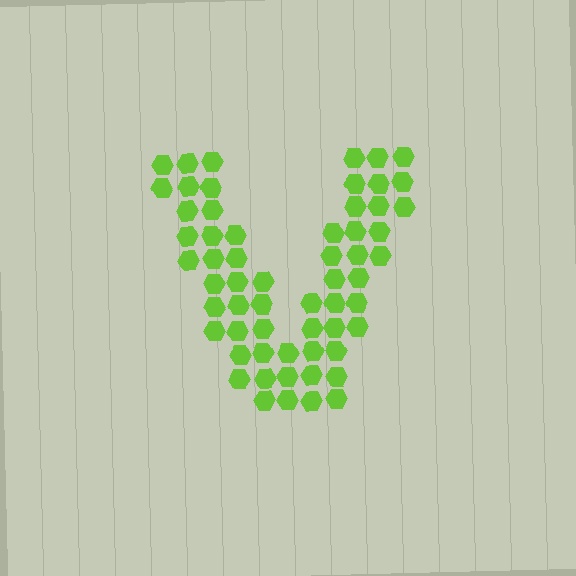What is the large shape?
The large shape is the letter V.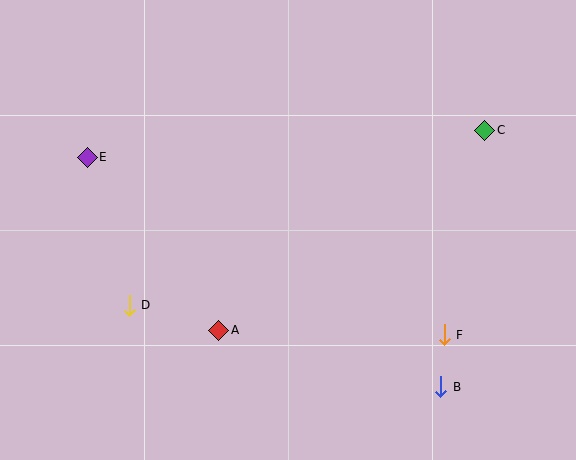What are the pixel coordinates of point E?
Point E is at (87, 157).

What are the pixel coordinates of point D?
Point D is at (129, 305).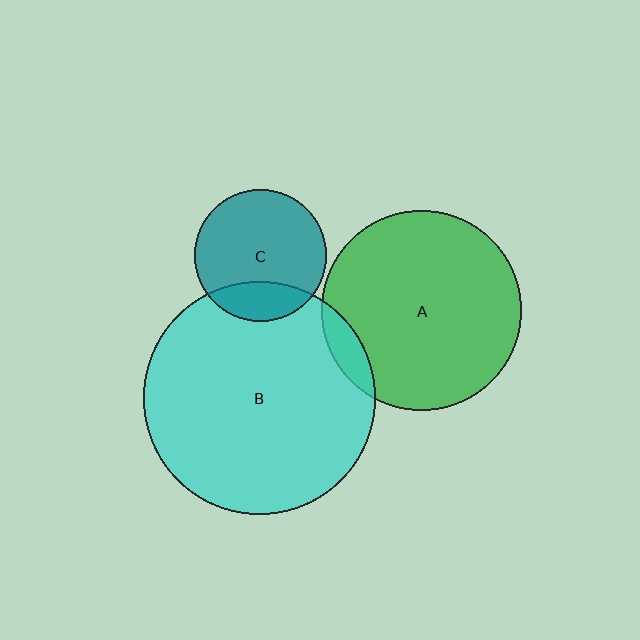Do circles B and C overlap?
Yes.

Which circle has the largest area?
Circle B (cyan).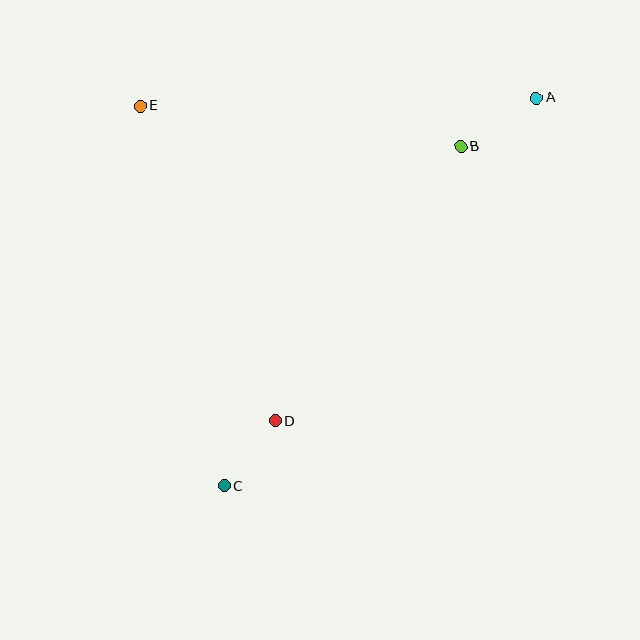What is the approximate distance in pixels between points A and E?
The distance between A and E is approximately 397 pixels.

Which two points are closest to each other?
Points C and D are closest to each other.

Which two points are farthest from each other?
Points A and C are farthest from each other.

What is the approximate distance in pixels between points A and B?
The distance between A and B is approximately 90 pixels.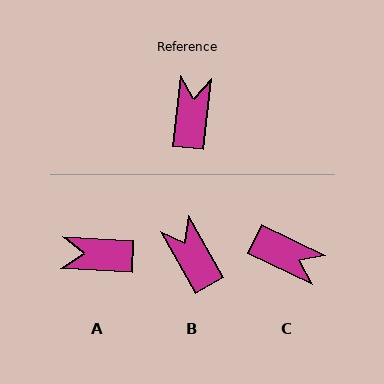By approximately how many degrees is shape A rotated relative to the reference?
Approximately 93 degrees counter-clockwise.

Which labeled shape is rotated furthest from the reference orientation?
C, about 109 degrees away.